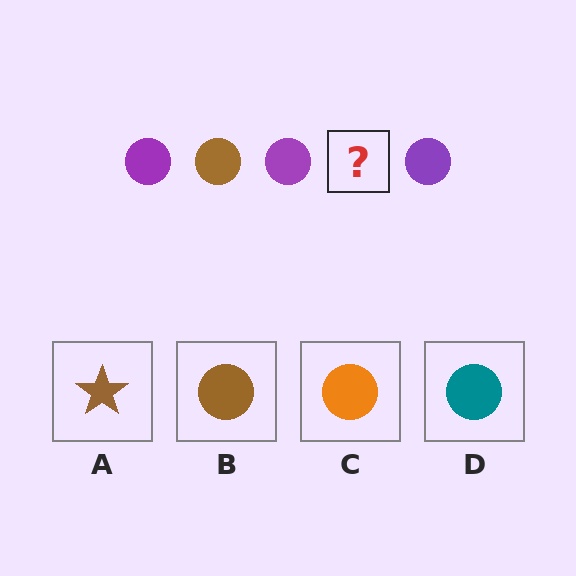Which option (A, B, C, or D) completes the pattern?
B.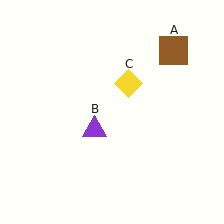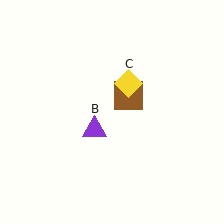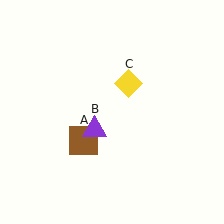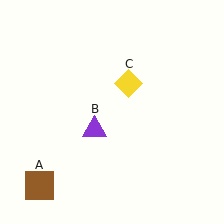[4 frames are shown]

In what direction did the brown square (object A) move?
The brown square (object A) moved down and to the left.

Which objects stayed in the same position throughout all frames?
Purple triangle (object B) and yellow diamond (object C) remained stationary.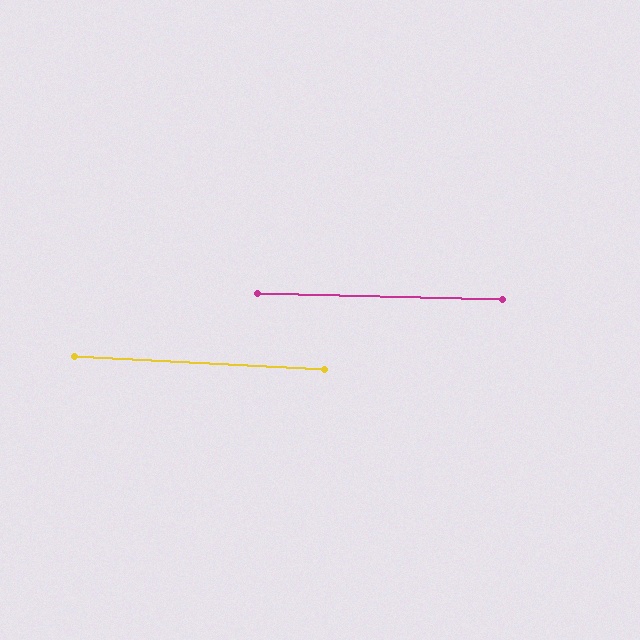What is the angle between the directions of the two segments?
Approximately 2 degrees.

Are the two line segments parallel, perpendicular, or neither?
Parallel — their directions differ by only 1.7°.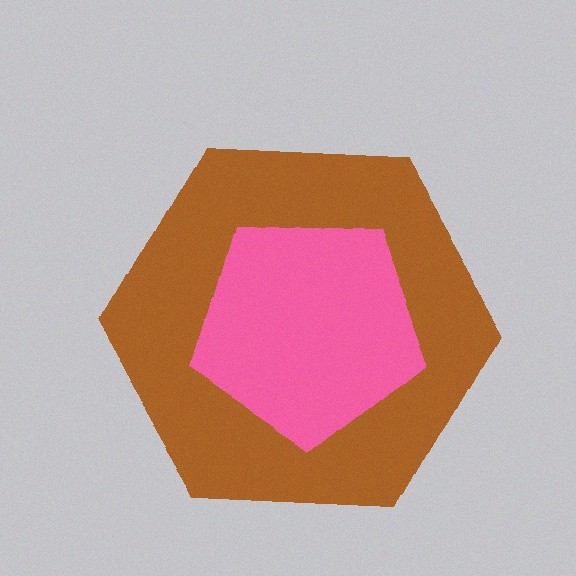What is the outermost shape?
The brown hexagon.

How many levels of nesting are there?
2.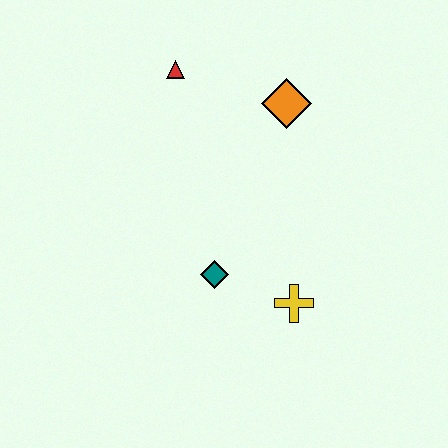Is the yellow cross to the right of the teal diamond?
Yes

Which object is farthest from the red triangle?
The yellow cross is farthest from the red triangle.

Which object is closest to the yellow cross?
The teal diamond is closest to the yellow cross.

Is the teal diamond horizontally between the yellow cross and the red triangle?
Yes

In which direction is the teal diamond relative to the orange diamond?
The teal diamond is below the orange diamond.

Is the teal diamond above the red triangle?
No